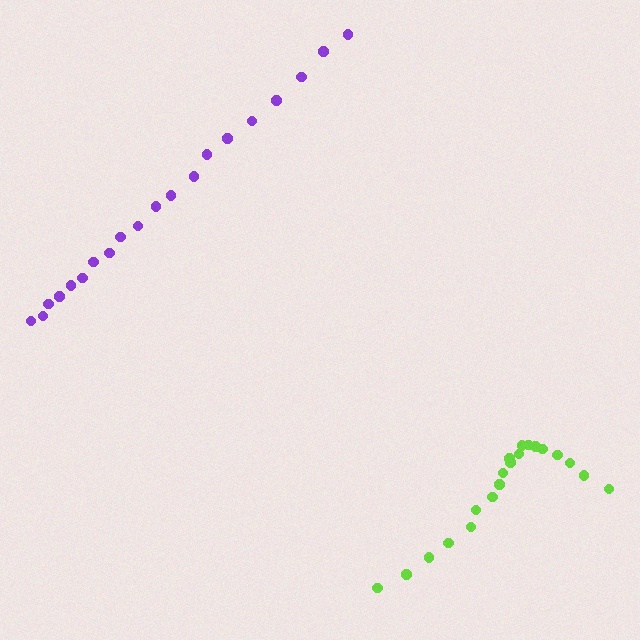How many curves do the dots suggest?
There are 2 distinct paths.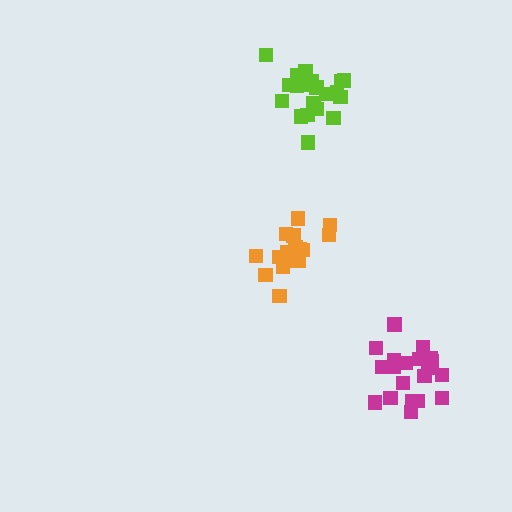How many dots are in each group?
Group 1: 20 dots, Group 2: 17 dots, Group 3: 20 dots (57 total).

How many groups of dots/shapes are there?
There are 3 groups.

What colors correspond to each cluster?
The clusters are colored: lime, orange, magenta.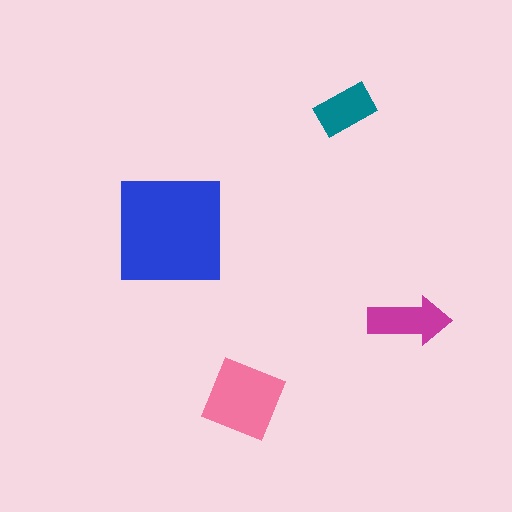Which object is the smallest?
The teal rectangle.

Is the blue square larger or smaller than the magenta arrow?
Larger.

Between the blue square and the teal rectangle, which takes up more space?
The blue square.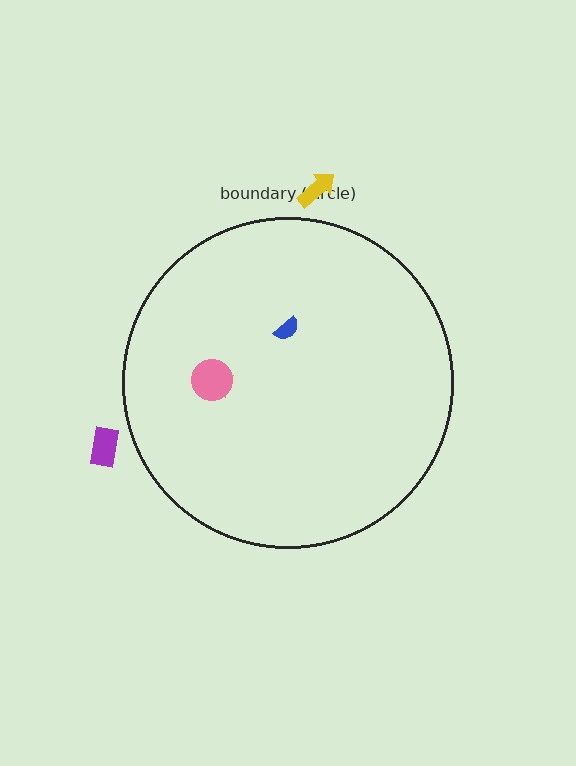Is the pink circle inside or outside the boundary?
Inside.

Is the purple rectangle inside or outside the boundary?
Outside.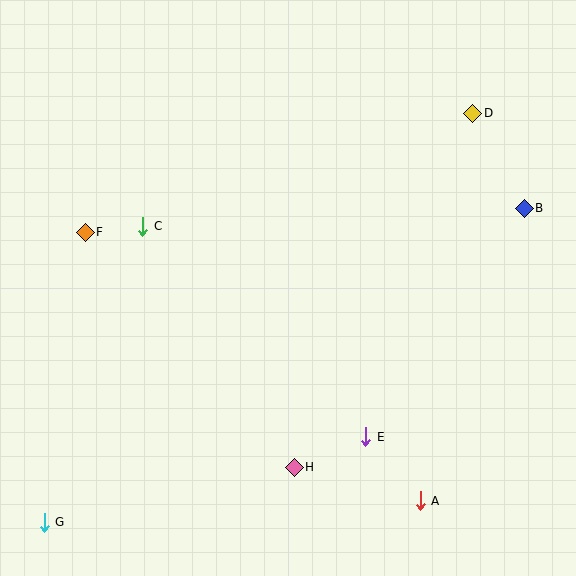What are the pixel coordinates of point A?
Point A is at (420, 501).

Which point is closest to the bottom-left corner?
Point G is closest to the bottom-left corner.